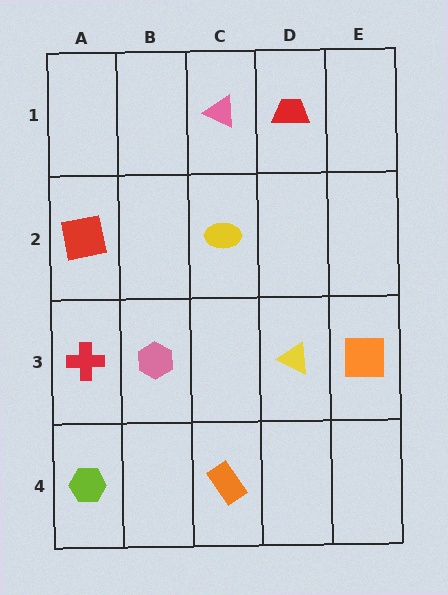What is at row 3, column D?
A yellow triangle.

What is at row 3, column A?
A red cross.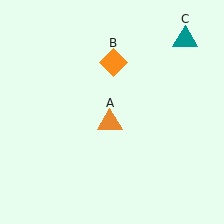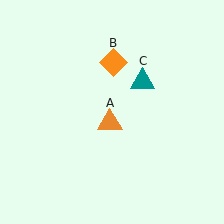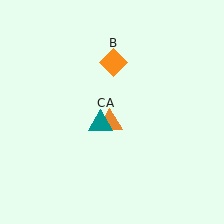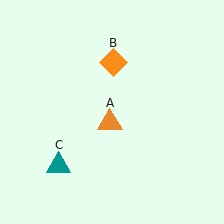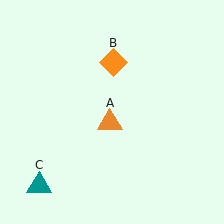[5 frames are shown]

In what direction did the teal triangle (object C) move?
The teal triangle (object C) moved down and to the left.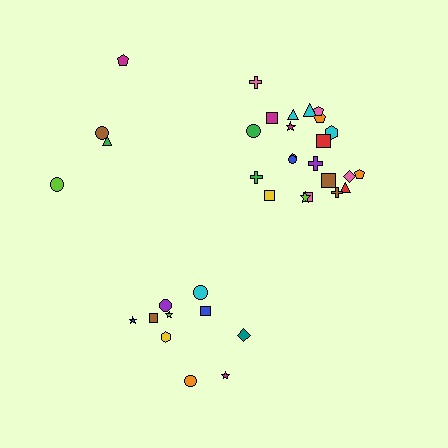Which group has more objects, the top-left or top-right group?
The top-right group.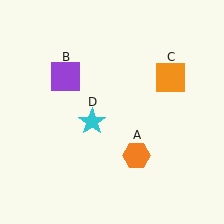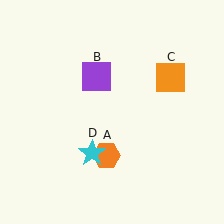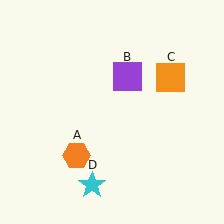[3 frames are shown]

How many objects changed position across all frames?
3 objects changed position: orange hexagon (object A), purple square (object B), cyan star (object D).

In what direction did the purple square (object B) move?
The purple square (object B) moved right.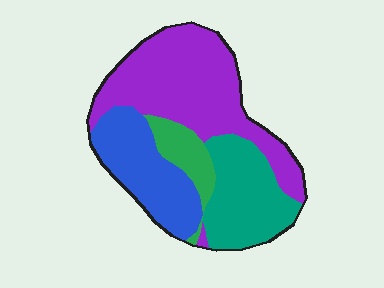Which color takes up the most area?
Purple, at roughly 45%.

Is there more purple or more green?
Purple.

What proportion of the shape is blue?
Blue covers 23% of the shape.